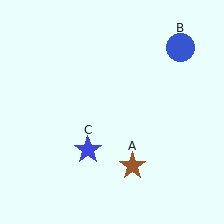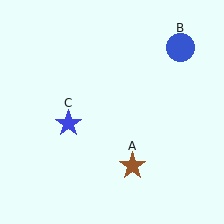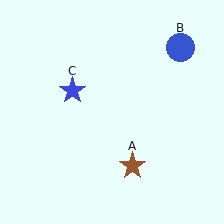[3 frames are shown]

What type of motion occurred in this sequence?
The blue star (object C) rotated clockwise around the center of the scene.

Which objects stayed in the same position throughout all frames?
Brown star (object A) and blue circle (object B) remained stationary.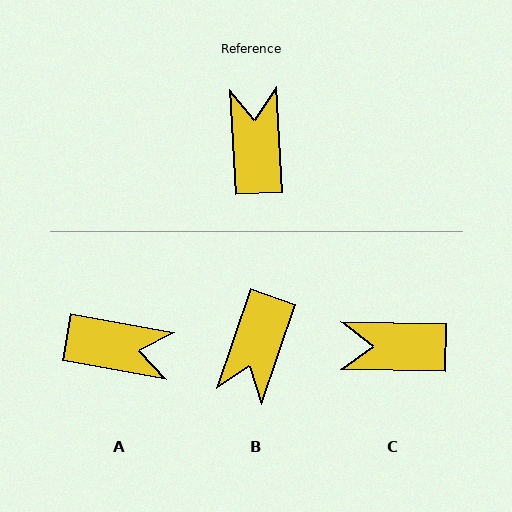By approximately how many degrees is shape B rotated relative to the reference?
Approximately 158 degrees counter-clockwise.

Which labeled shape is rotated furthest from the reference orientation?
B, about 158 degrees away.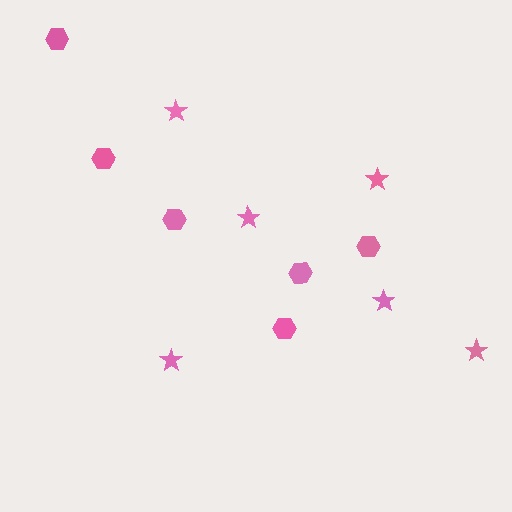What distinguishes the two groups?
There are 2 groups: one group of hexagons (6) and one group of stars (6).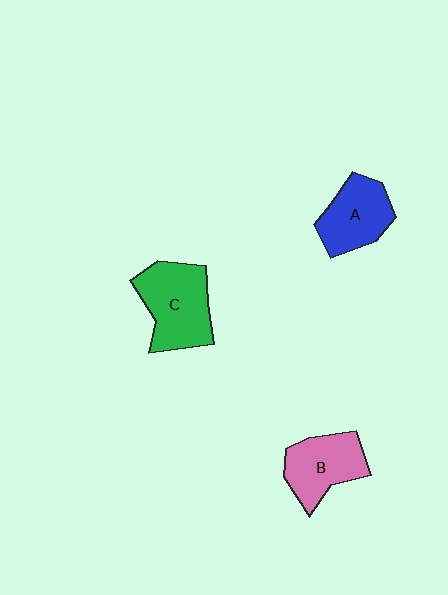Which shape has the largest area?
Shape C (green).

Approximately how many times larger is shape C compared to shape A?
Approximately 1.3 times.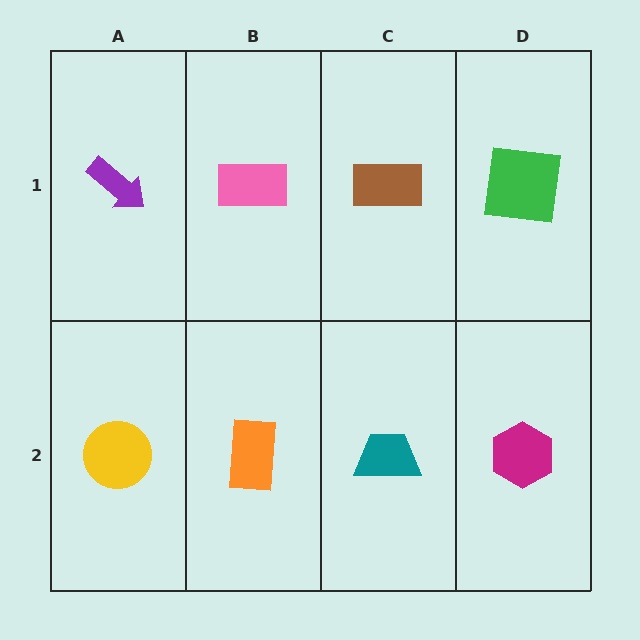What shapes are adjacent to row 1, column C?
A teal trapezoid (row 2, column C), a pink rectangle (row 1, column B), a green square (row 1, column D).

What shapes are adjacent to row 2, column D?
A green square (row 1, column D), a teal trapezoid (row 2, column C).